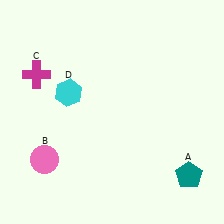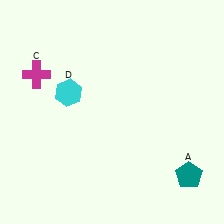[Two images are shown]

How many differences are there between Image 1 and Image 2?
There is 1 difference between the two images.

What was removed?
The pink circle (B) was removed in Image 2.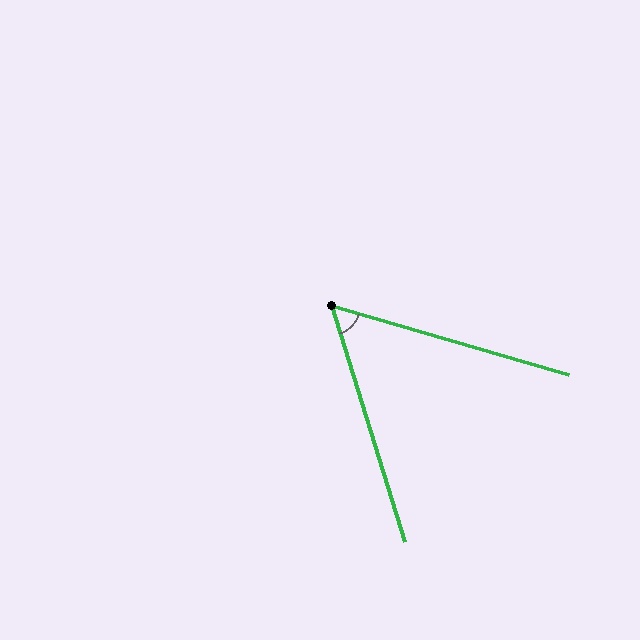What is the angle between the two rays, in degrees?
Approximately 57 degrees.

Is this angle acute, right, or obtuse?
It is acute.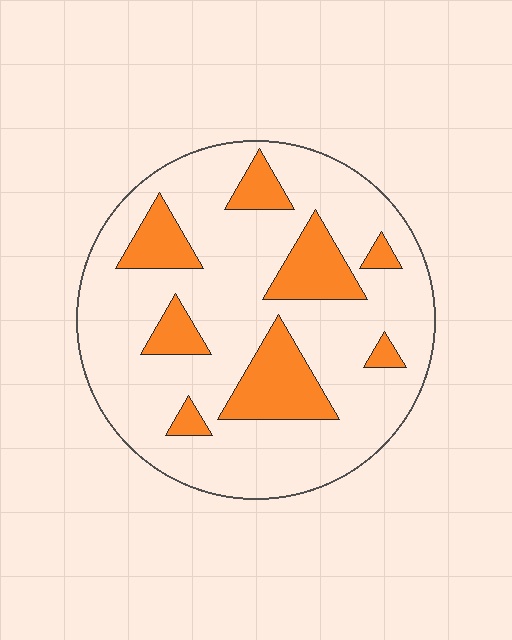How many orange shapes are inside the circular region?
8.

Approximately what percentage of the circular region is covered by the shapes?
Approximately 20%.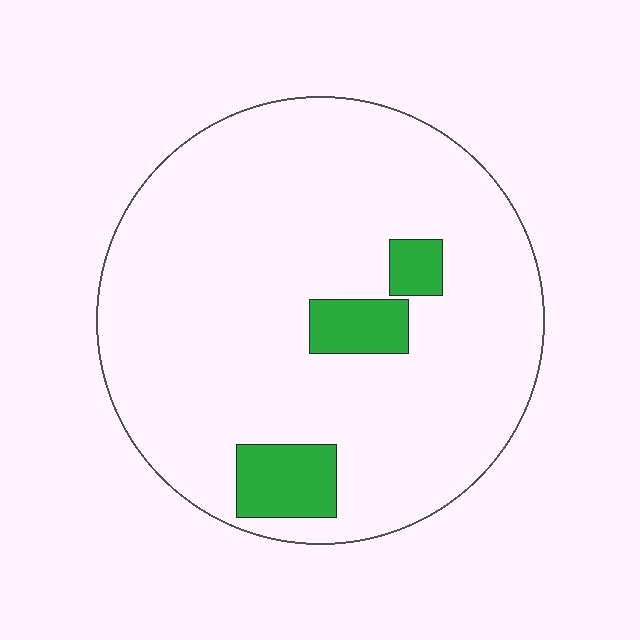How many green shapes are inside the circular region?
3.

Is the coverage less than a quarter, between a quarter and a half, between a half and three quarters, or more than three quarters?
Less than a quarter.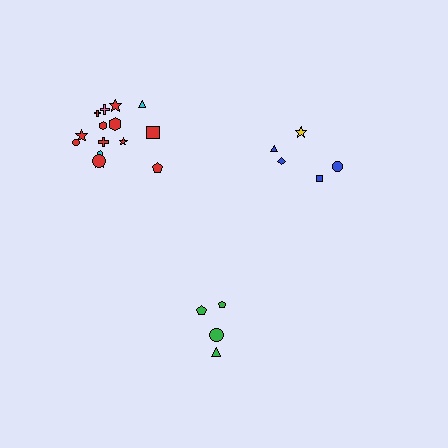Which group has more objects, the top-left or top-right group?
The top-left group.